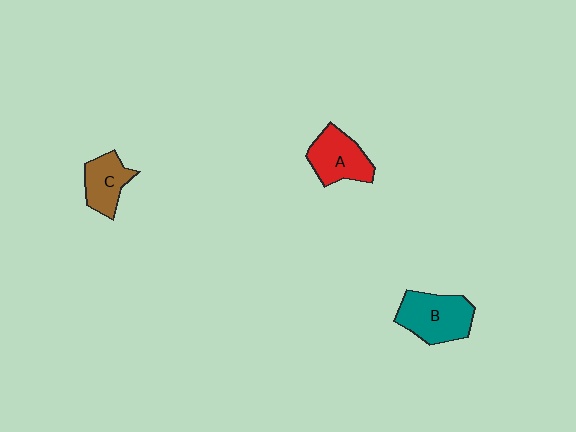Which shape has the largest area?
Shape B (teal).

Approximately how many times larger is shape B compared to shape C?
Approximately 1.5 times.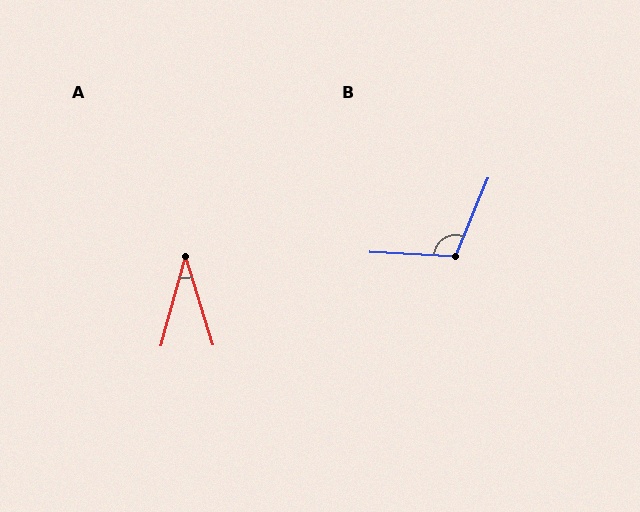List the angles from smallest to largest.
A (33°), B (109°).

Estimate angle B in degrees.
Approximately 109 degrees.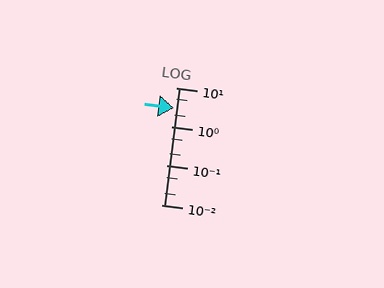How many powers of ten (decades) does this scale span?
The scale spans 3 decades, from 0.01 to 10.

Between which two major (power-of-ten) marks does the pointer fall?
The pointer is between 1 and 10.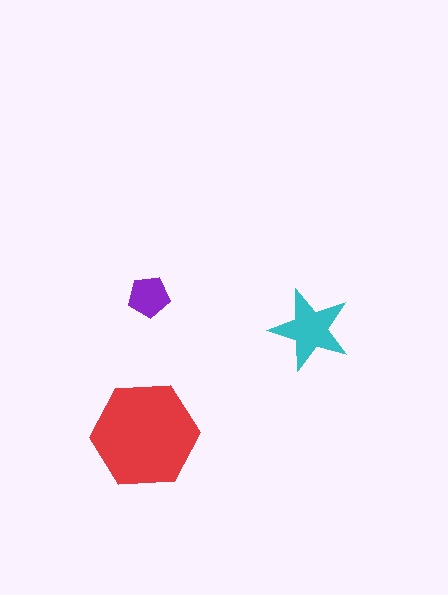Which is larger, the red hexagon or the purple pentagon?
The red hexagon.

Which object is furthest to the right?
The cyan star is rightmost.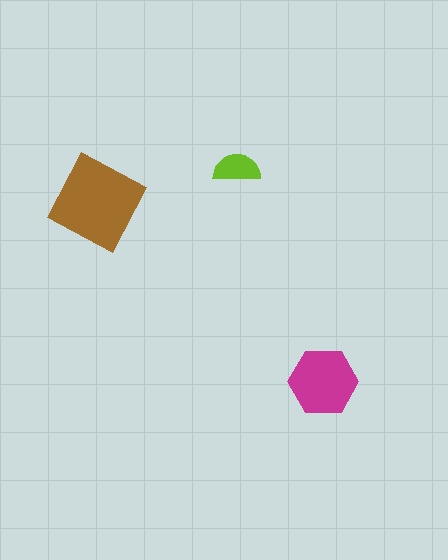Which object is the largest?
The brown diamond.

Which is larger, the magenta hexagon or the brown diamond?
The brown diamond.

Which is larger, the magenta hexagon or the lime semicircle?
The magenta hexagon.